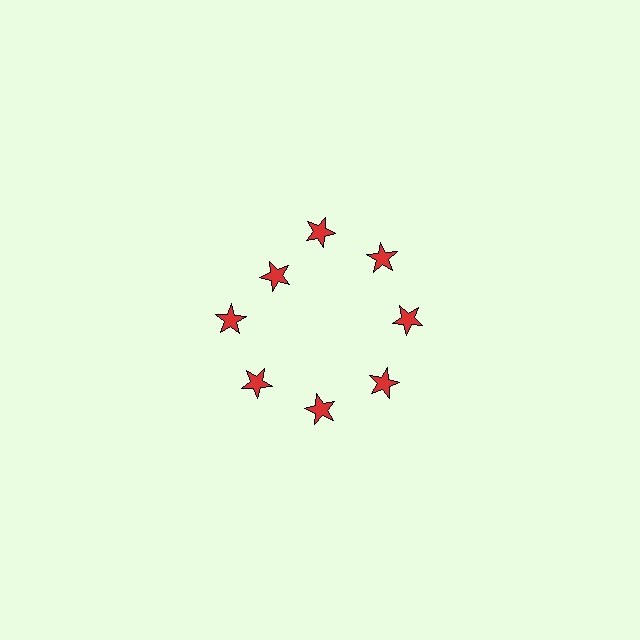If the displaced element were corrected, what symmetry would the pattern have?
It would have 8-fold rotational symmetry — the pattern would map onto itself every 45 degrees.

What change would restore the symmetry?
The symmetry would be restored by moving it outward, back onto the ring so that all 8 stars sit at equal angles and equal distance from the center.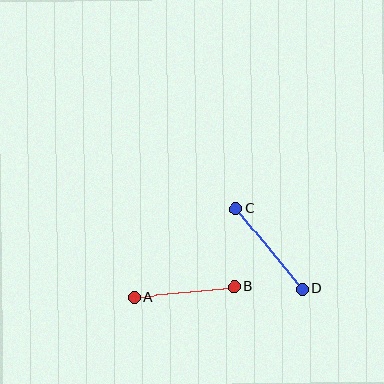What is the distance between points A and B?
The distance is approximately 100 pixels.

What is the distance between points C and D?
The distance is approximately 104 pixels.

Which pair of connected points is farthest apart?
Points C and D are farthest apart.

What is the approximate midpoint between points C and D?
The midpoint is at approximately (269, 249) pixels.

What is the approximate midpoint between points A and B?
The midpoint is at approximately (185, 292) pixels.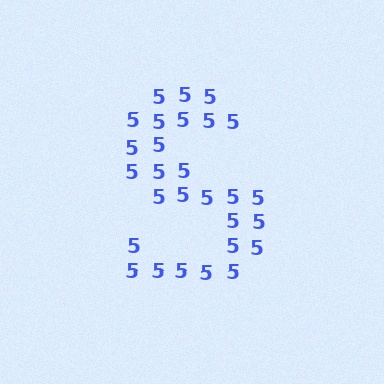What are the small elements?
The small elements are digit 5's.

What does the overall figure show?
The overall figure shows the letter S.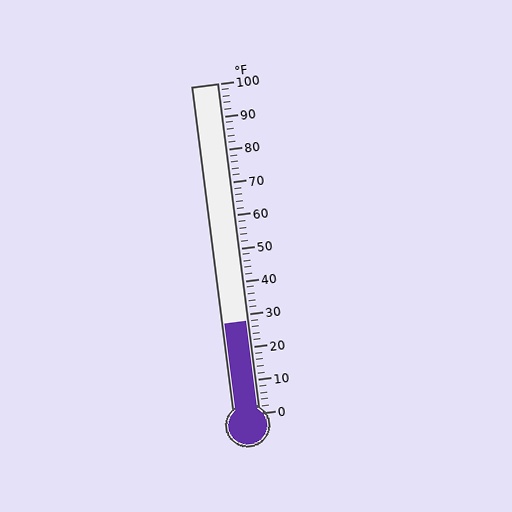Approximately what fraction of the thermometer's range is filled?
The thermometer is filled to approximately 30% of its range.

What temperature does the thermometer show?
The thermometer shows approximately 28°F.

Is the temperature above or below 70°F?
The temperature is below 70°F.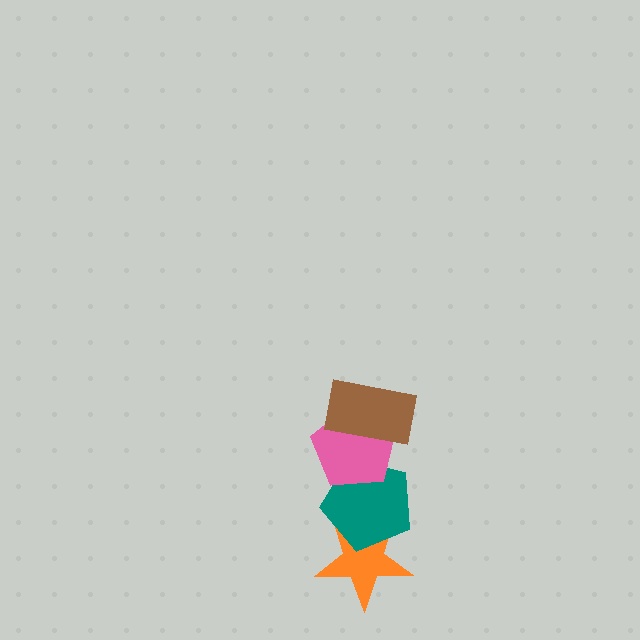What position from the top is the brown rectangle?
The brown rectangle is 1st from the top.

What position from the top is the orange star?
The orange star is 4th from the top.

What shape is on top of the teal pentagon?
The pink pentagon is on top of the teal pentagon.